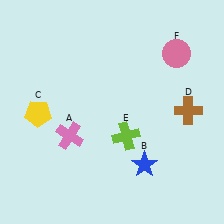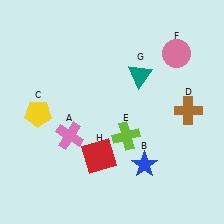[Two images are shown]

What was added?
A teal triangle (G), a red square (H) were added in Image 2.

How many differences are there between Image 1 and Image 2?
There are 2 differences between the two images.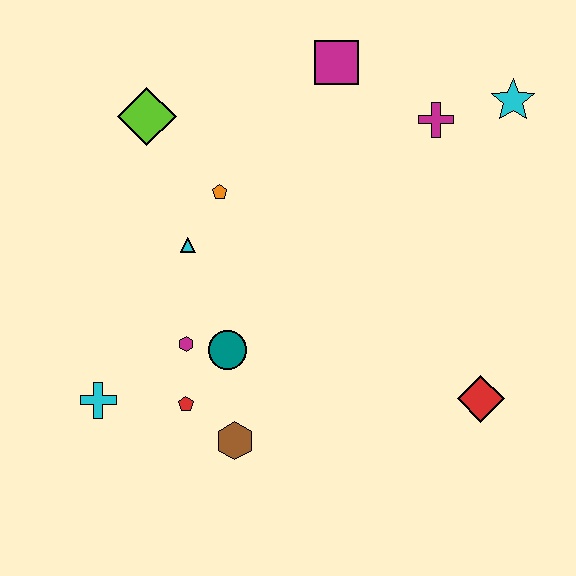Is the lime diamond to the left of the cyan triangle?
Yes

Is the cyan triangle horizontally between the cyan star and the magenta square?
No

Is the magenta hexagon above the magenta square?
No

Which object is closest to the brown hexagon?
The red pentagon is closest to the brown hexagon.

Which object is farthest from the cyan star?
The cyan cross is farthest from the cyan star.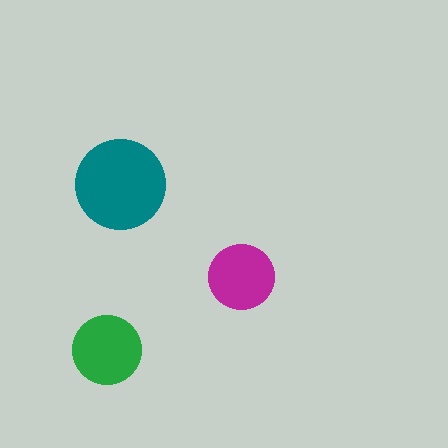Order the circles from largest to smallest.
the teal one, the green one, the magenta one.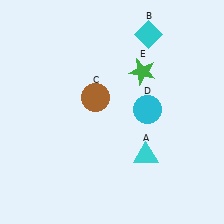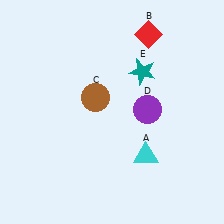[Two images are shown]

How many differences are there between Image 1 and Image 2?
There are 3 differences between the two images.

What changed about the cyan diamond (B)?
In Image 1, B is cyan. In Image 2, it changed to red.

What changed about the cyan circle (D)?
In Image 1, D is cyan. In Image 2, it changed to purple.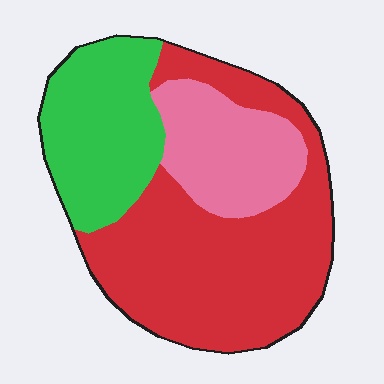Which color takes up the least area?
Pink, at roughly 20%.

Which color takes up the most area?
Red, at roughly 55%.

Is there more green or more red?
Red.